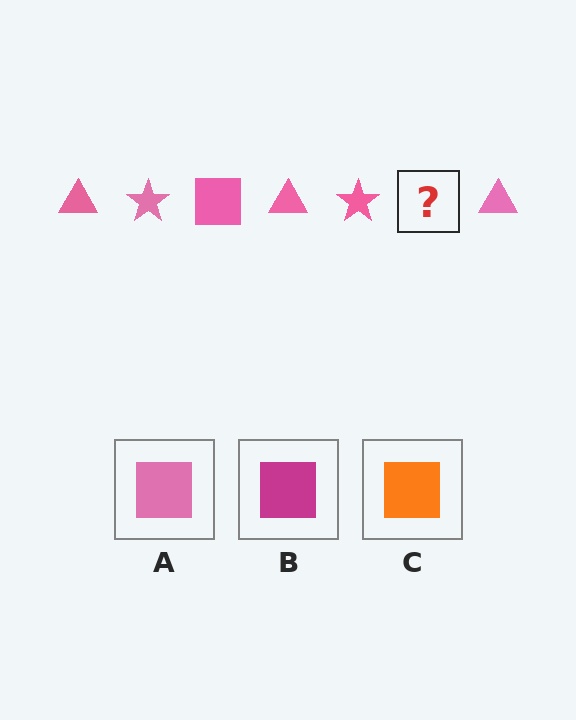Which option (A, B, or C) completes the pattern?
A.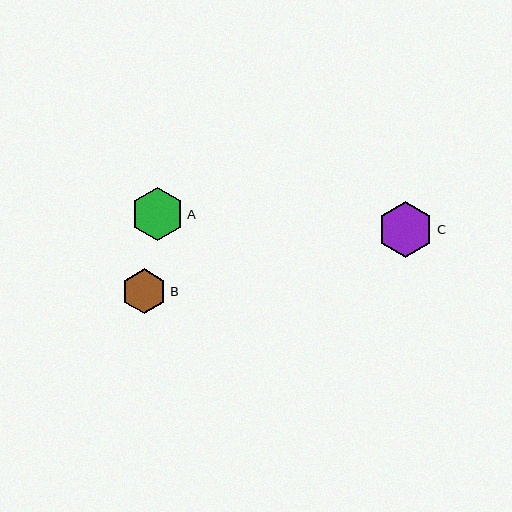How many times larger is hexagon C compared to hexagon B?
Hexagon C is approximately 1.2 times the size of hexagon B.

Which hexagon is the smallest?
Hexagon B is the smallest with a size of approximately 45 pixels.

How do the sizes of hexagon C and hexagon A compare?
Hexagon C and hexagon A are approximately the same size.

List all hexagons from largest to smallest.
From largest to smallest: C, A, B.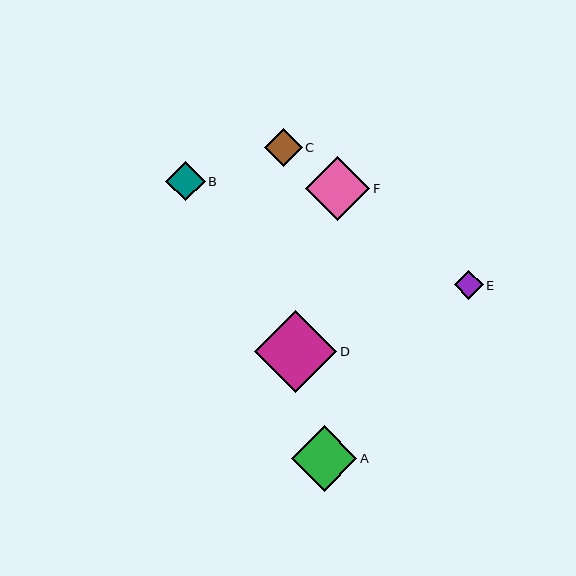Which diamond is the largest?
Diamond D is the largest with a size of approximately 82 pixels.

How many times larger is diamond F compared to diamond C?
Diamond F is approximately 1.7 times the size of diamond C.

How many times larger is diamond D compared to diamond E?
Diamond D is approximately 2.9 times the size of diamond E.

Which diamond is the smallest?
Diamond E is the smallest with a size of approximately 29 pixels.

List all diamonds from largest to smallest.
From largest to smallest: D, A, F, B, C, E.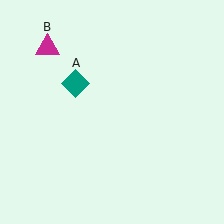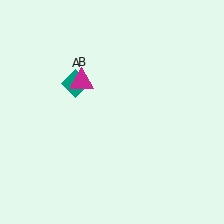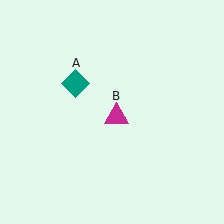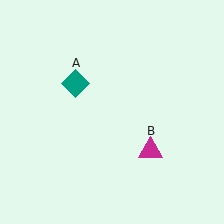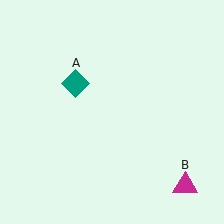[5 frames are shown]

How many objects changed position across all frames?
1 object changed position: magenta triangle (object B).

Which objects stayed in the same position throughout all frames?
Teal diamond (object A) remained stationary.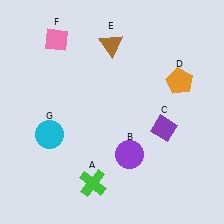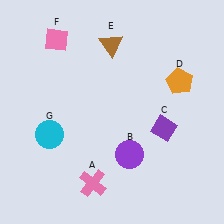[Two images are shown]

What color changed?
The cross (A) changed from green in Image 1 to pink in Image 2.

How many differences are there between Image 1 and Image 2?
There is 1 difference between the two images.